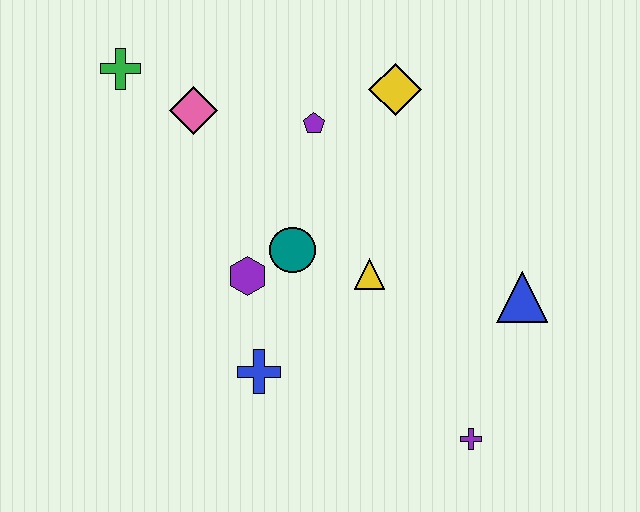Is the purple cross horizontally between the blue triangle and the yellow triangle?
Yes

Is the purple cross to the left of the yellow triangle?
No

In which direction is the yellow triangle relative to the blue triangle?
The yellow triangle is to the left of the blue triangle.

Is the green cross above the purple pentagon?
Yes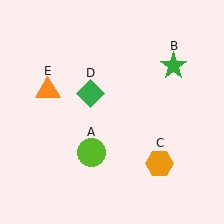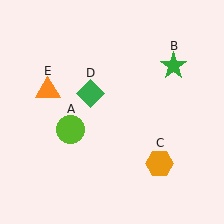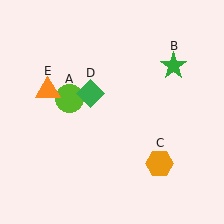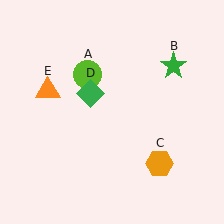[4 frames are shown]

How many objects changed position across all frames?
1 object changed position: lime circle (object A).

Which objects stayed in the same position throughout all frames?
Green star (object B) and orange hexagon (object C) and green diamond (object D) and orange triangle (object E) remained stationary.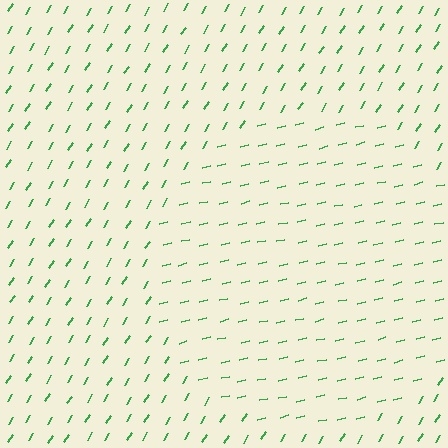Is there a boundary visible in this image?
Yes, there is a texture boundary formed by a change in line orientation.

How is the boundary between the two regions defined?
The boundary is defined purely by a change in line orientation (approximately 45 degrees difference). All lines are the same color and thickness.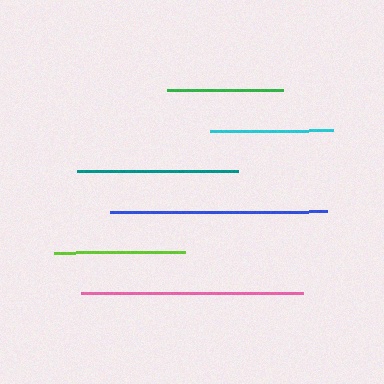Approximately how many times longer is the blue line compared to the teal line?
The blue line is approximately 1.3 times the length of the teal line.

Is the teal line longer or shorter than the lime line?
The teal line is longer than the lime line.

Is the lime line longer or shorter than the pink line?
The pink line is longer than the lime line.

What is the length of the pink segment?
The pink segment is approximately 222 pixels long.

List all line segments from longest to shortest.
From longest to shortest: pink, blue, teal, lime, cyan, green.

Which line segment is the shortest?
The green line is the shortest at approximately 116 pixels.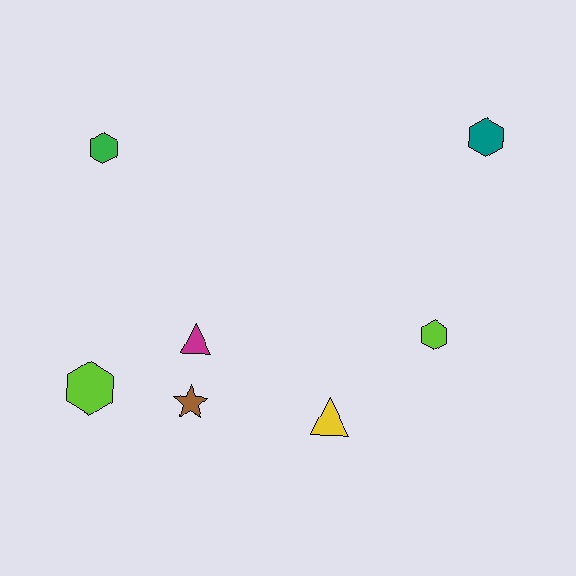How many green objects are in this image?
There is 1 green object.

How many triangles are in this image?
There are 2 triangles.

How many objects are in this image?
There are 7 objects.